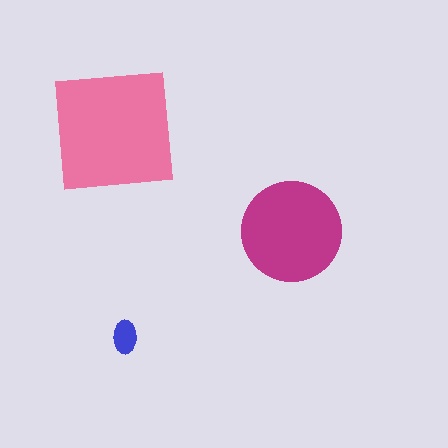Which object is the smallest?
The blue ellipse.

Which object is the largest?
The pink square.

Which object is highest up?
The pink square is topmost.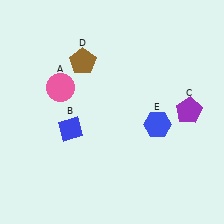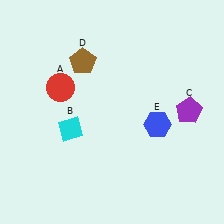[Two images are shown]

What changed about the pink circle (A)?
In Image 1, A is pink. In Image 2, it changed to red.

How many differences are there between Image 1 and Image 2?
There are 2 differences between the two images.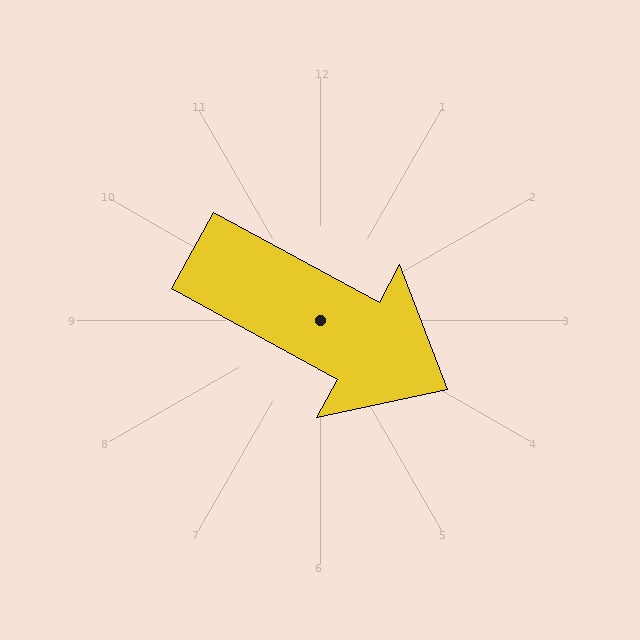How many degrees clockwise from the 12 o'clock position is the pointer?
Approximately 119 degrees.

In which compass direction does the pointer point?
Southeast.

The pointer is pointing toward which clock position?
Roughly 4 o'clock.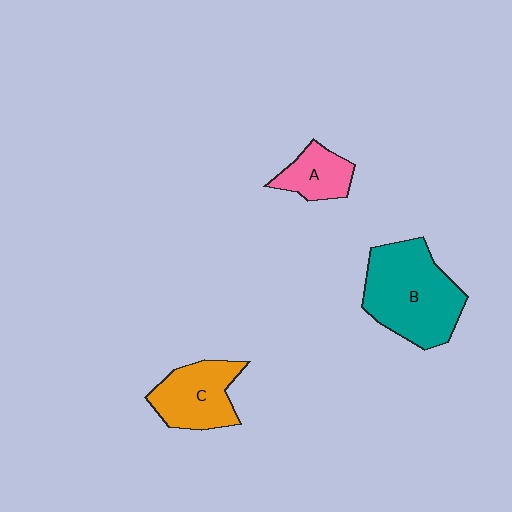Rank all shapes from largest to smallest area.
From largest to smallest: B (teal), C (orange), A (pink).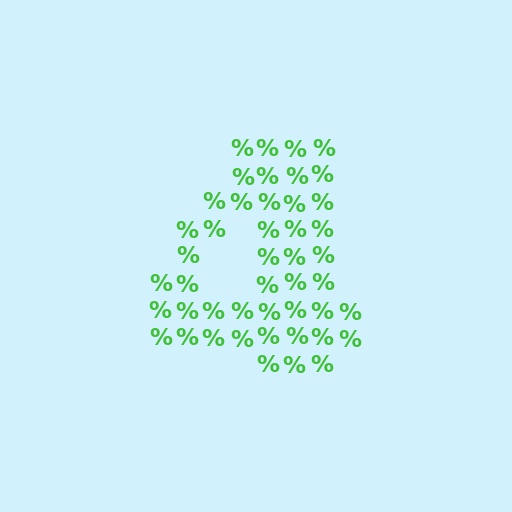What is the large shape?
The large shape is the digit 4.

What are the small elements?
The small elements are percent signs.